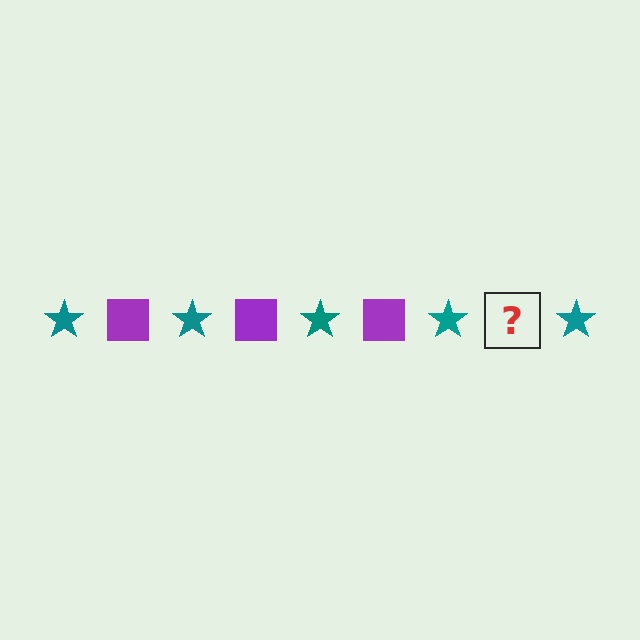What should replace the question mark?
The question mark should be replaced with a purple square.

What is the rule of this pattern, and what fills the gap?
The rule is that the pattern alternates between teal star and purple square. The gap should be filled with a purple square.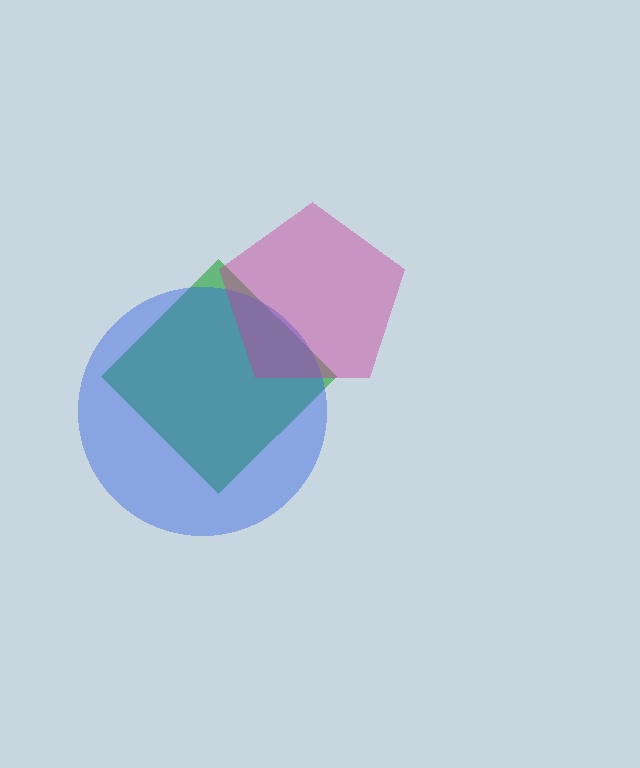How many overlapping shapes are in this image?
There are 3 overlapping shapes in the image.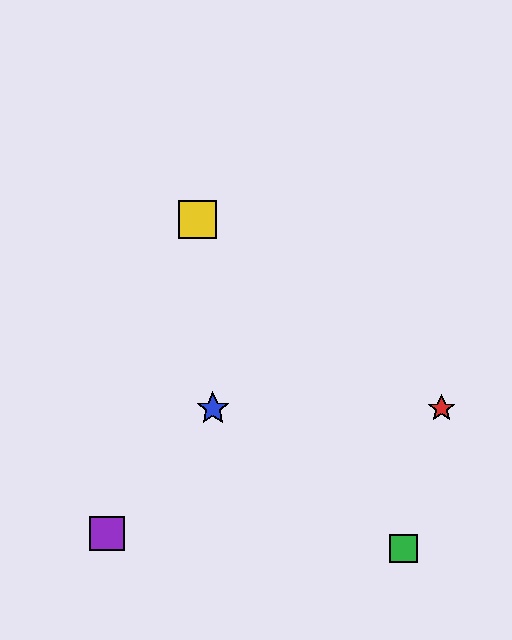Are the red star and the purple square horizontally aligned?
No, the red star is at y≈409 and the purple square is at y≈533.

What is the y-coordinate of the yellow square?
The yellow square is at y≈219.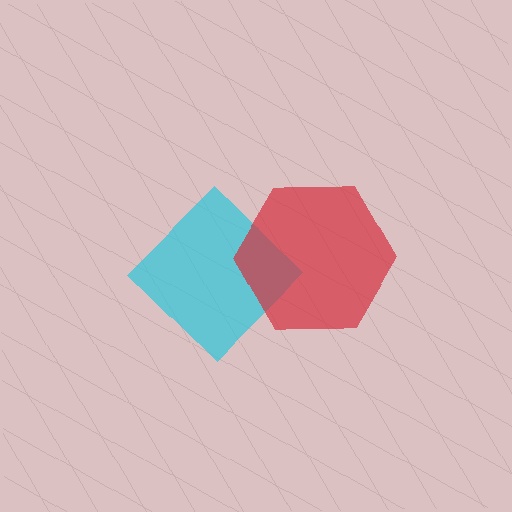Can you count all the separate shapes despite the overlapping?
Yes, there are 2 separate shapes.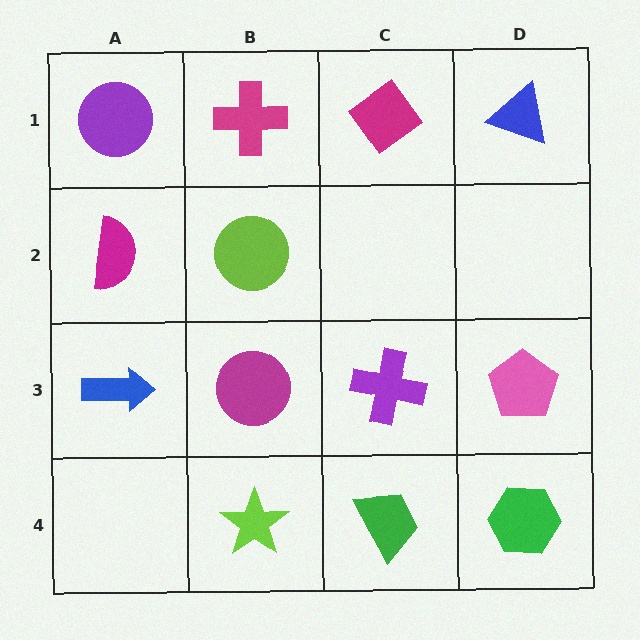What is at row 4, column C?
A green trapezoid.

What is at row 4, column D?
A green hexagon.